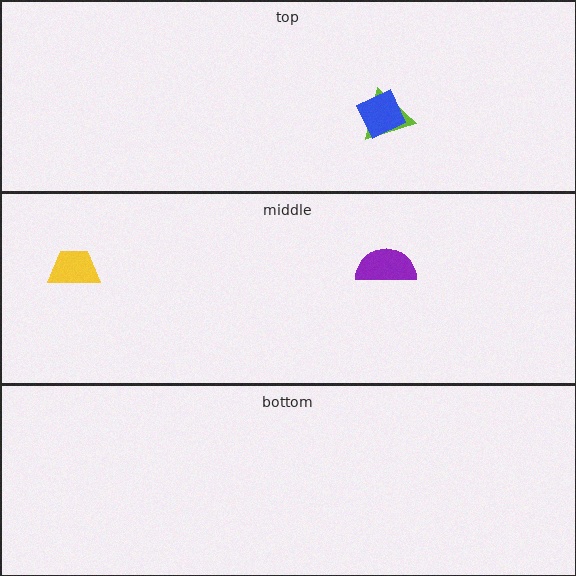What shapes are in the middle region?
The purple semicircle, the yellow trapezoid.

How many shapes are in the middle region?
2.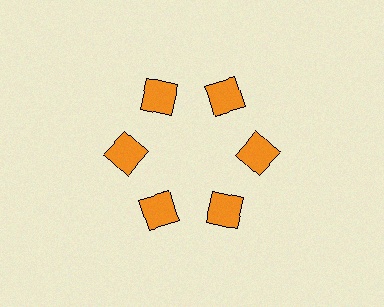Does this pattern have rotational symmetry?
Yes, this pattern has 6-fold rotational symmetry. It looks the same after rotating 60 degrees around the center.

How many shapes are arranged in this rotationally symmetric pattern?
There are 6 shapes, arranged in 6 groups of 1.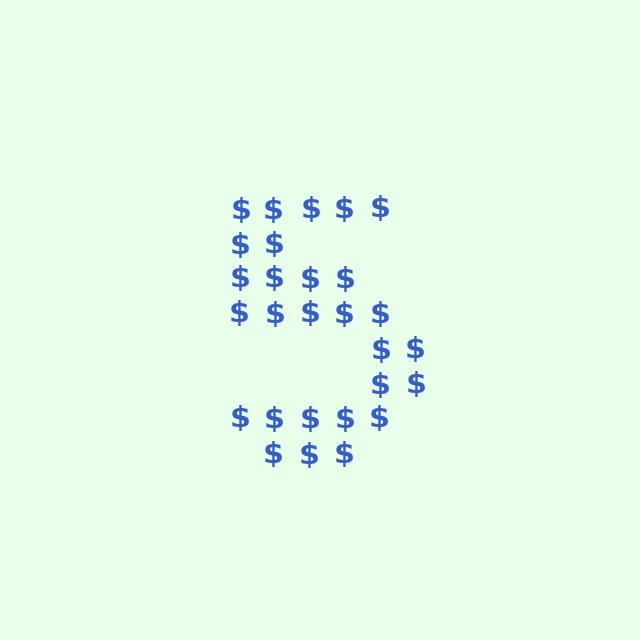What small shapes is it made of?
It is made of small dollar signs.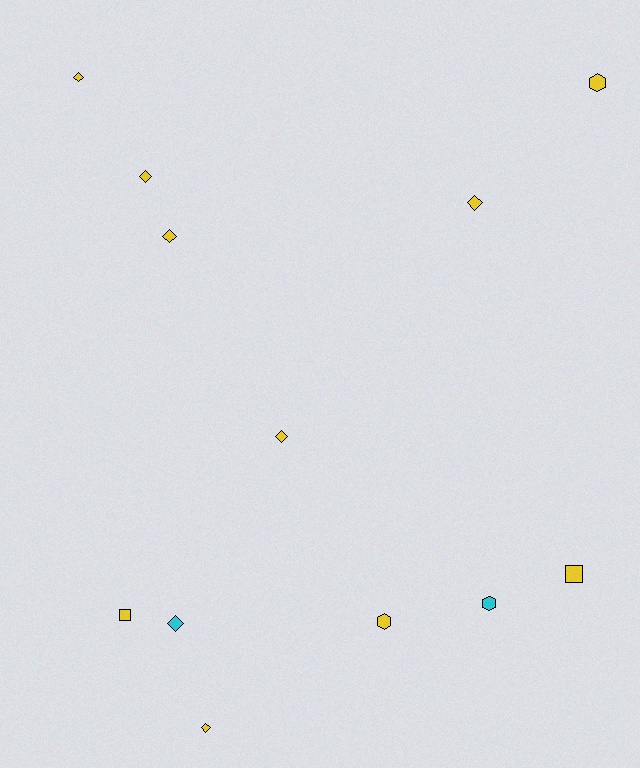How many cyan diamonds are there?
There is 1 cyan diamond.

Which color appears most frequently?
Yellow, with 10 objects.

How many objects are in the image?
There are 12 objects.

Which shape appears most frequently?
Diamond, with 7 objects.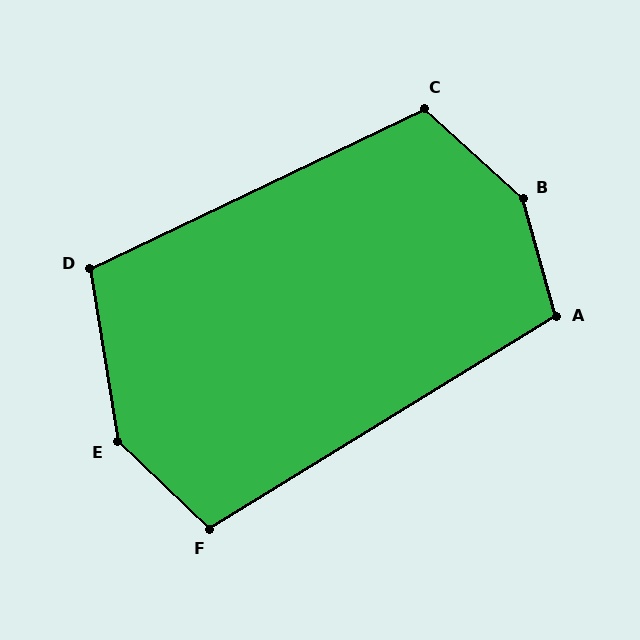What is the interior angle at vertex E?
Approximately 143 degrees (obtuse).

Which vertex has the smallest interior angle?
F, at approximately 105 degrees.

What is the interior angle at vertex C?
Approximately 112 degrees (obtuse).